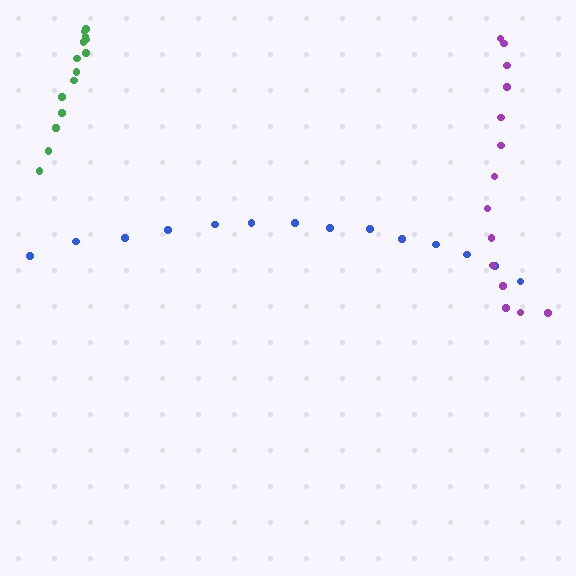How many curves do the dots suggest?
There are 3 distinct paths.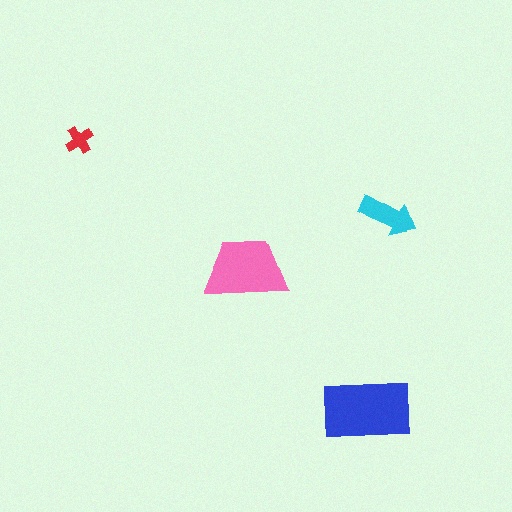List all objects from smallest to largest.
The red cross, the cyan arrow, the pink trapezoid, the blue rectangle.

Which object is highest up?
The red cross is topmost.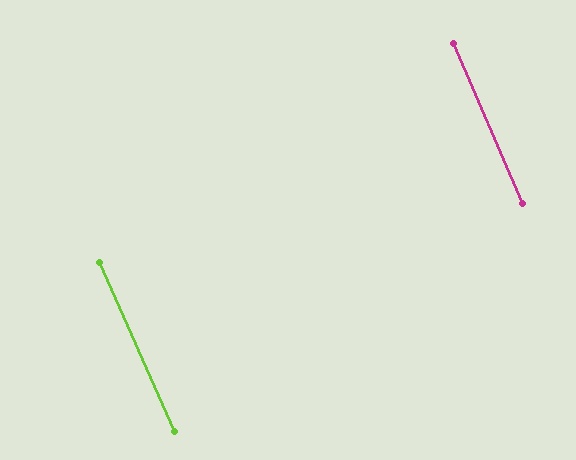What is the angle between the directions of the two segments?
Approximately 1 degree.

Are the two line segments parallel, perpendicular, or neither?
Parallel — their directions differ by only 0.7°.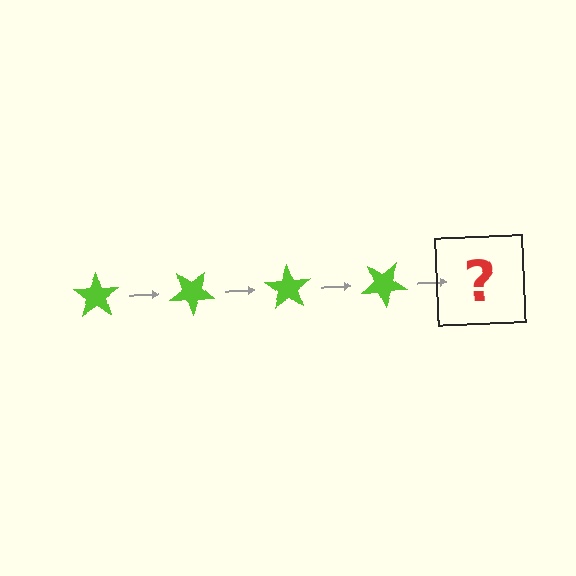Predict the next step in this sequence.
The next step is a lime star rotated 140 degrees.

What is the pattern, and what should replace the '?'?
The pattern is that the star rotates 35 degrees each step. The '?' should be a lime star rotated 140 degrees.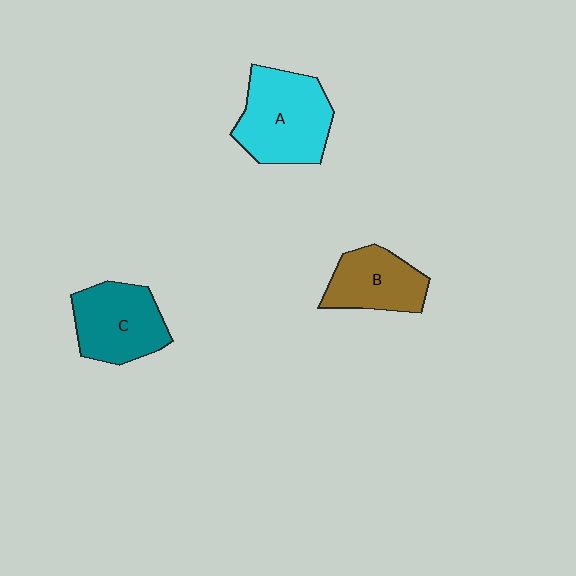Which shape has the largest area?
Shape A (cyan).